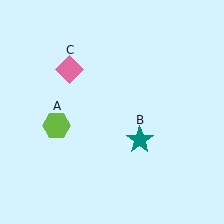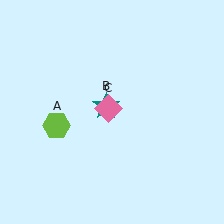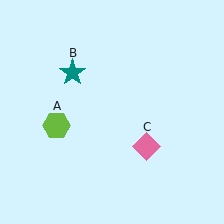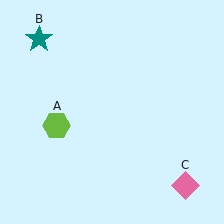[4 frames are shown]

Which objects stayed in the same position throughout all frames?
Lime hexagon (object A) remained stationary.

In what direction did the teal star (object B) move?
The teal star (object B) moved up and to the left.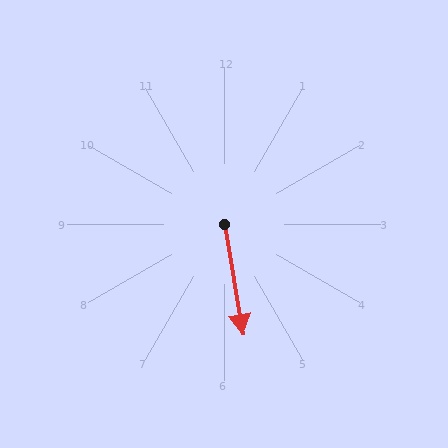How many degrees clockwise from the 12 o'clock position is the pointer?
Approximately 170 degrees.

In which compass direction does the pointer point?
South.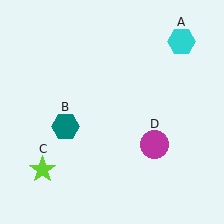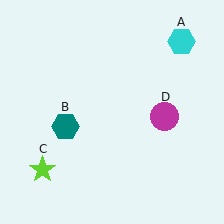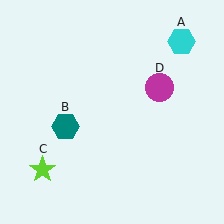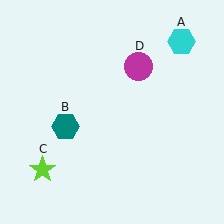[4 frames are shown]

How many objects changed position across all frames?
1 object changed position: magenta circle (object D).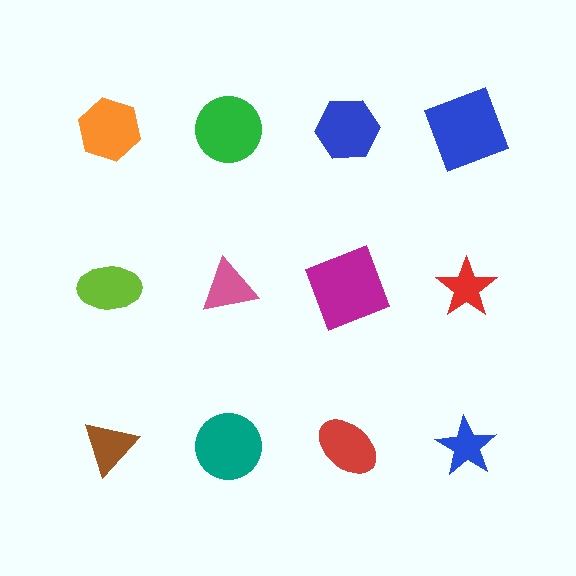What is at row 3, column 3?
A red ellipse.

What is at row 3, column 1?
A brown triangle.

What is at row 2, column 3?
A magenta square.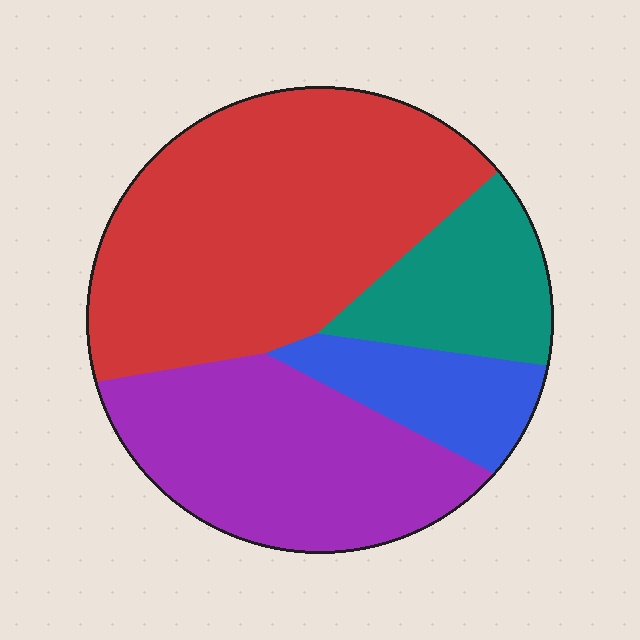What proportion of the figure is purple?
Purple takes up between a sixth and a third of the figure.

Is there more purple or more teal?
Purple.